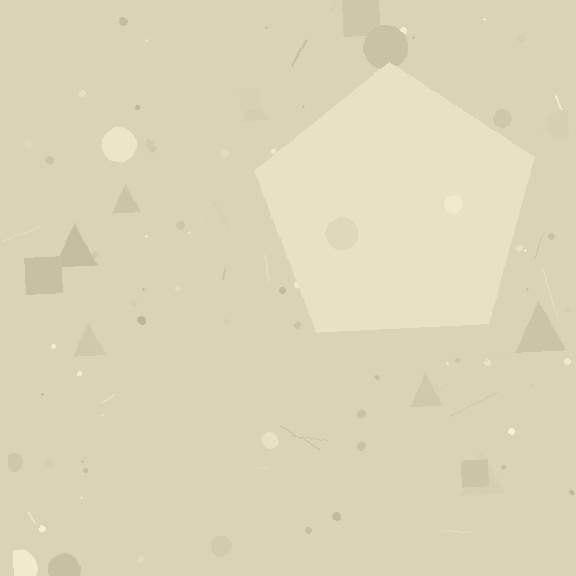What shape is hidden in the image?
A pentagon is hidden in the image.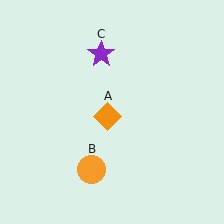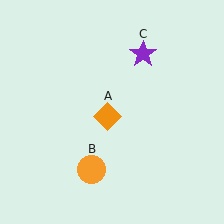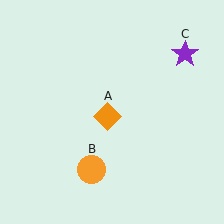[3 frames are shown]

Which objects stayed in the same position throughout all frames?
Orange diamond (object A) and orange circle (object B) remained stationary.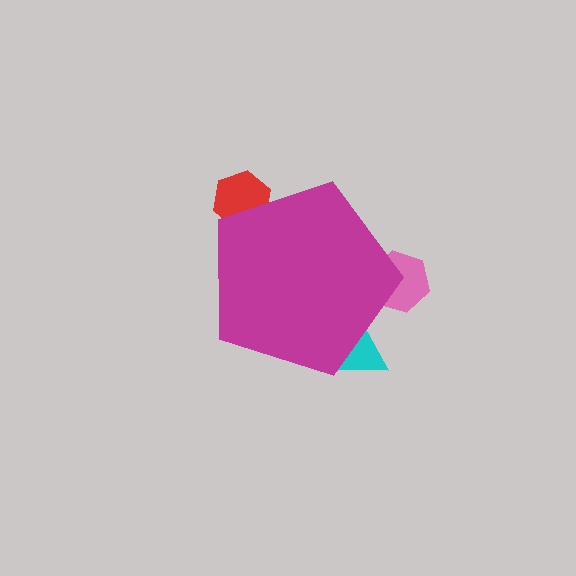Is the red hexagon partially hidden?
Yes, the red hexagon is partially hidden behind the magenta pentagon.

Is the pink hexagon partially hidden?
Yes, the pink hexagon is partially hidden behind the magenta pentagon.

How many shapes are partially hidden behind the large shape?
3 shapes are partially hidden.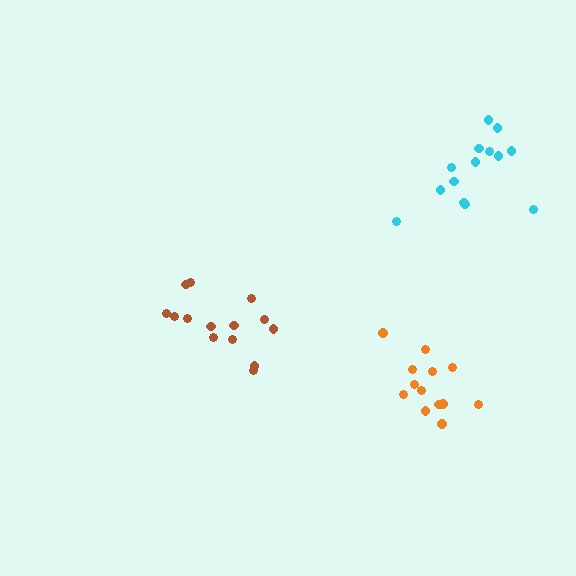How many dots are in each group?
Group 1: 14 dots, Group 2: 14 dots, Group 3: 13 dots (41 total).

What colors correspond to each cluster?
The clusters are colored: cyan, brown, orange.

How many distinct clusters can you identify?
There are 3 distinct clusters.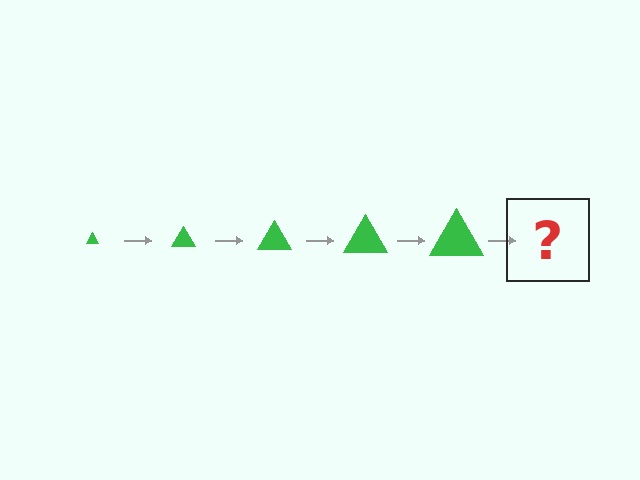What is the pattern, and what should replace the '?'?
The pattern is that the triangle gets progressively larger each step. The '?' should be a green triangle, larger than the previous one.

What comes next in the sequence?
The next element should be a green triangle, larger than the previous one.